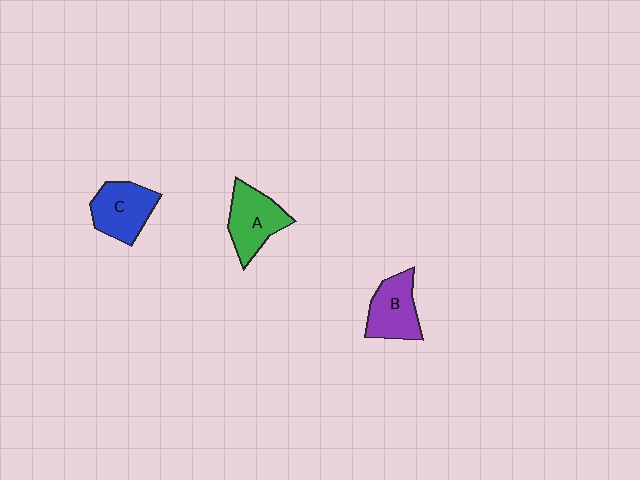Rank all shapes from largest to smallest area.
From largest to smallest: A (green), C (blue), B (purple).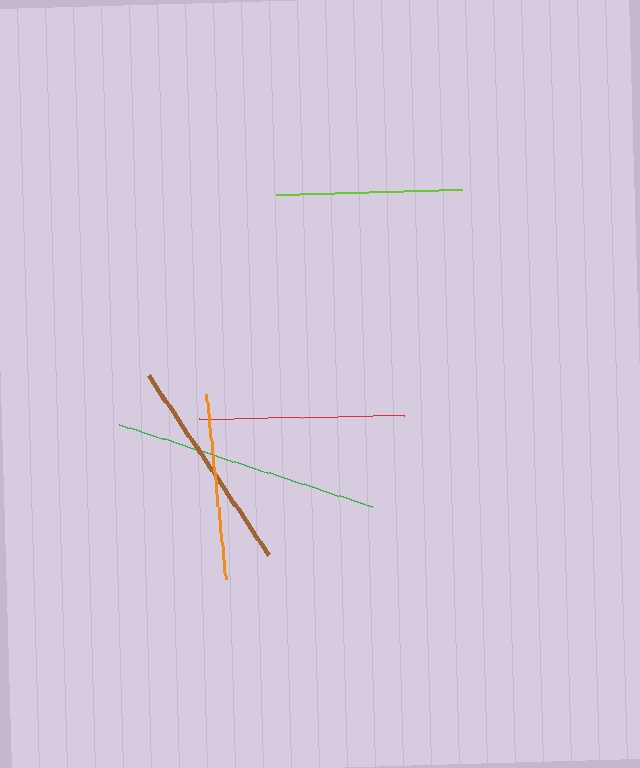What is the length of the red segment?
The red segment is approximately 205 pixels long.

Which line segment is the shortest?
The orange line is the shortest at approximately 185 pixels.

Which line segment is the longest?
The green line is the longest at approximately 265 pixels.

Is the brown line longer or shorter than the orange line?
The brown line is longer than the orange line.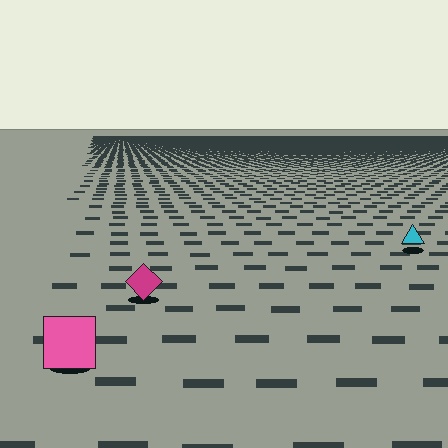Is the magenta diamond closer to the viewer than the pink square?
No. The pink square is closer — you can tell from the texture gradient: the ground texture is coarser near it.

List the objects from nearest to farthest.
From nearest to farthest: the pink square, the magenta diamond, the cyan triangle.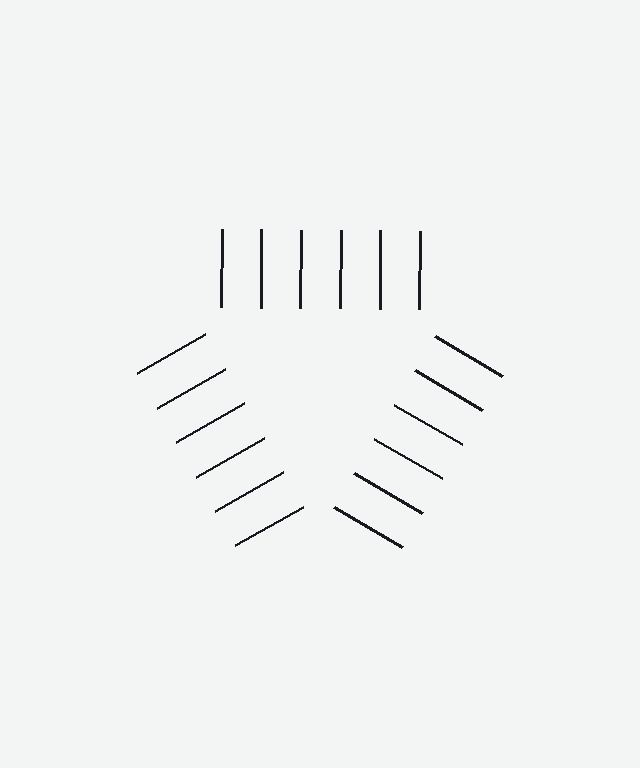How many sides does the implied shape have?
3 sides — the line-ends trace a triangle.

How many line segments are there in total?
18 — 6 along each of the 3 edges.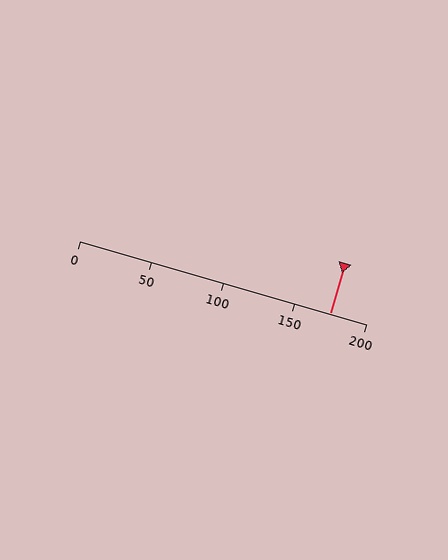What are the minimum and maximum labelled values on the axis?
The axis runs from 0 to 200.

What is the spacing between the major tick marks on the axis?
The major ticks are spaced 50 apart.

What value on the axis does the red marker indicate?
The marker indicates approximately 175.